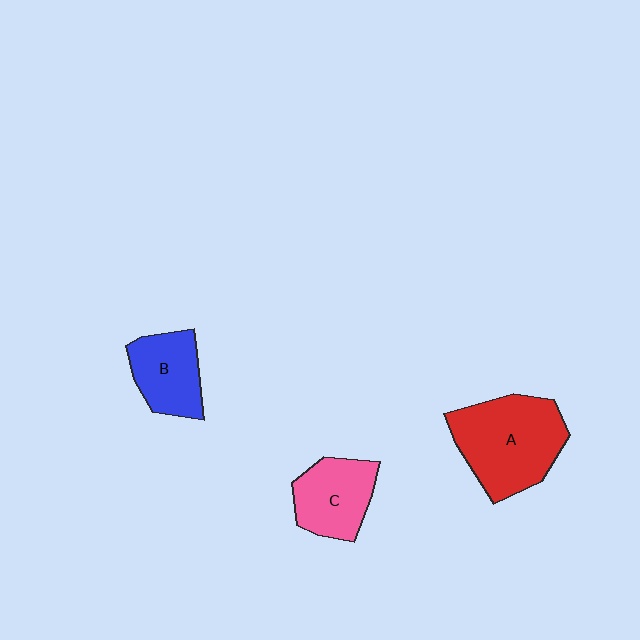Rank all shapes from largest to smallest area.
From largest to smallest: A (red), C (pink), B (blue).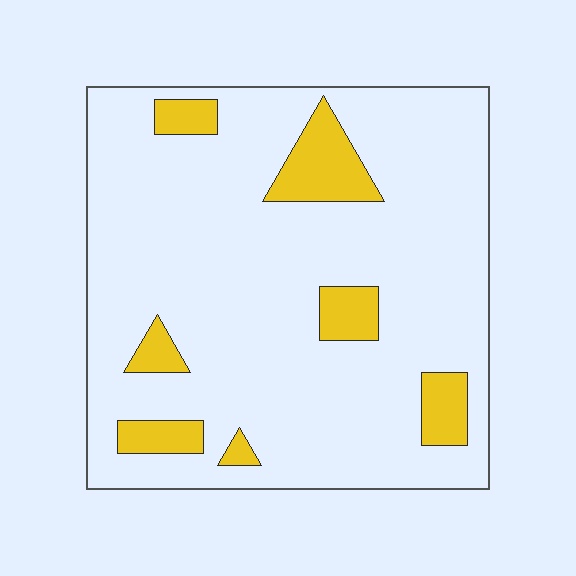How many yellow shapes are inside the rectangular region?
7.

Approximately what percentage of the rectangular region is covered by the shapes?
Approximately 15%.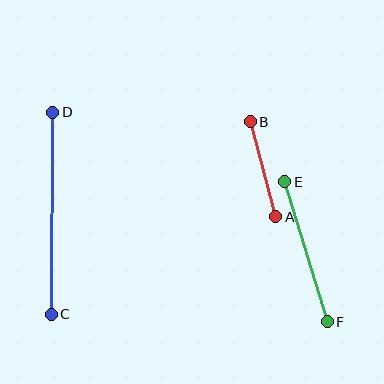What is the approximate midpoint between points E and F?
The midpoint is at approximately (306, 252) pixels.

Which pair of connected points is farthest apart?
Points C and D are farthest apart.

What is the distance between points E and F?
The distance is approximately 146 pixels.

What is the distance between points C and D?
The distance is approximately 202 pixels.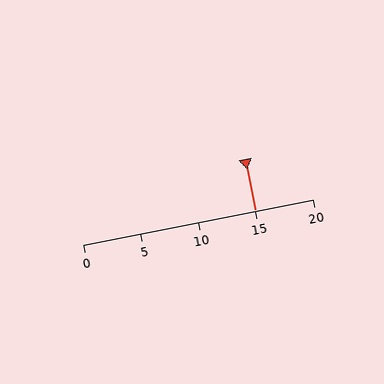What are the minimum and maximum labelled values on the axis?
The axis runs from 0 to 20.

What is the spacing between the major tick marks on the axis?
The major ticks are spaced 5 apart.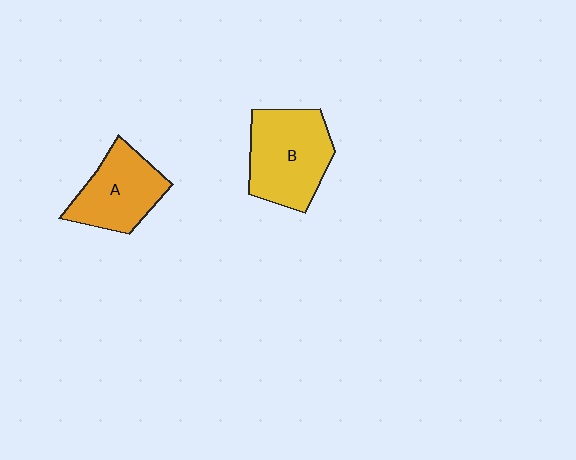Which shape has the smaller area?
Shape A (orange).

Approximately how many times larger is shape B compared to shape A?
Approximately 1.3 times.